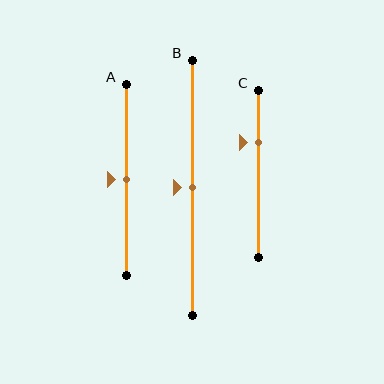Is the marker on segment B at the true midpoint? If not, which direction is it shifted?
Yes, the marker on segment B is at the true midpoint.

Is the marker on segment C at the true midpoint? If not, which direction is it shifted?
No, the marker on segment C is shifted upward by about 19% of the segment length.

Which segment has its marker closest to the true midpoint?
Segment A has its marker closest to the true midpoint.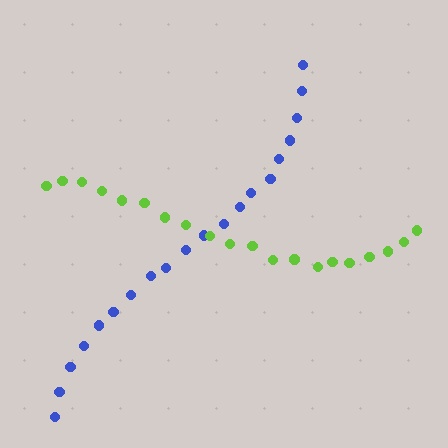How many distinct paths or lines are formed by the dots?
There are 2 distinct paths.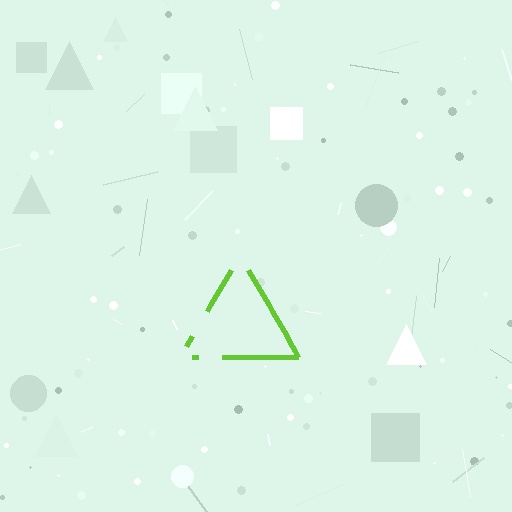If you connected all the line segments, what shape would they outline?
They would outline a triangle.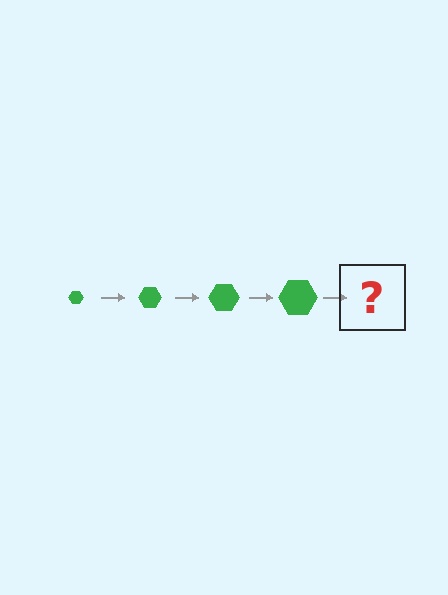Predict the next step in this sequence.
The next step is a green hexagon, larger than the previous one.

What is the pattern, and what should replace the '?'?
The pattern is that the hexagon gets progressively larger each step. The '?' should be a green hexagon, larger than the previous one.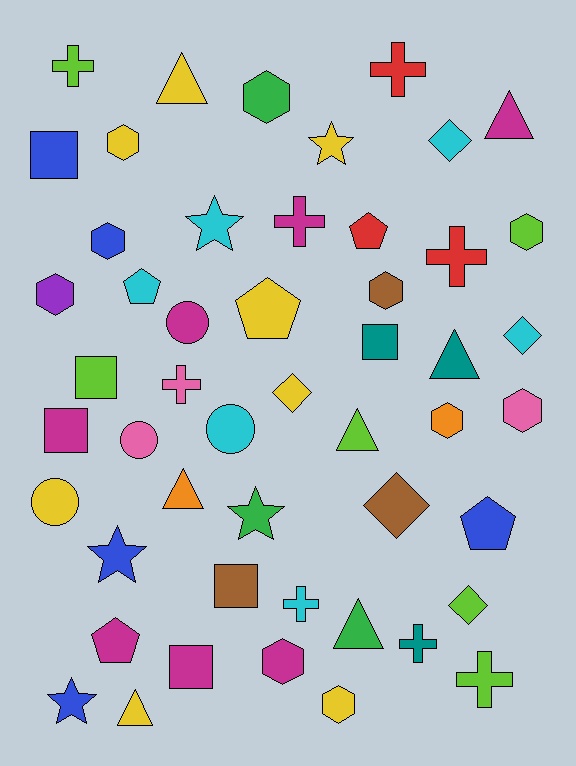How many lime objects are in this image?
There are 6 lime objects.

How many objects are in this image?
There are 50 objects.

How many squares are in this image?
There are 6 squares.